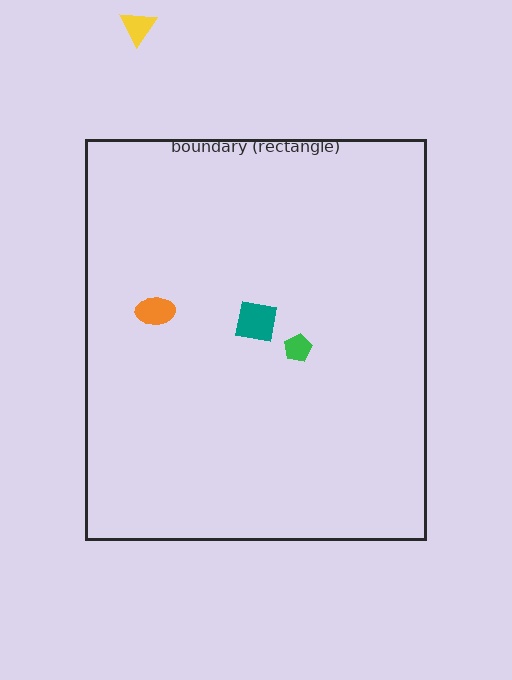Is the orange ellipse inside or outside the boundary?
Inside.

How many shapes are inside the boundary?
3 inside, 1 outside.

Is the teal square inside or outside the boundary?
Inside.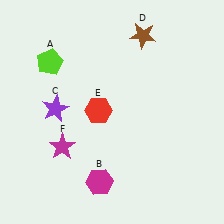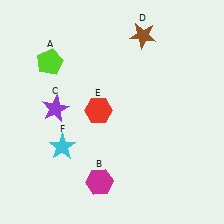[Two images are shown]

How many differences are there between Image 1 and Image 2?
There is 1 difference between the two images.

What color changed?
The star (F) changed from magenta in Image 1 to cyan in Image 2.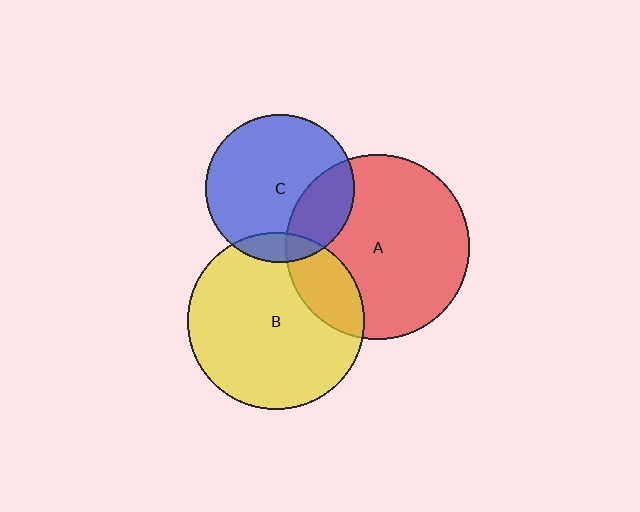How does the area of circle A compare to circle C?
Approximately 1.5 times.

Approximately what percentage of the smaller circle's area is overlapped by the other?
Approximately 20%.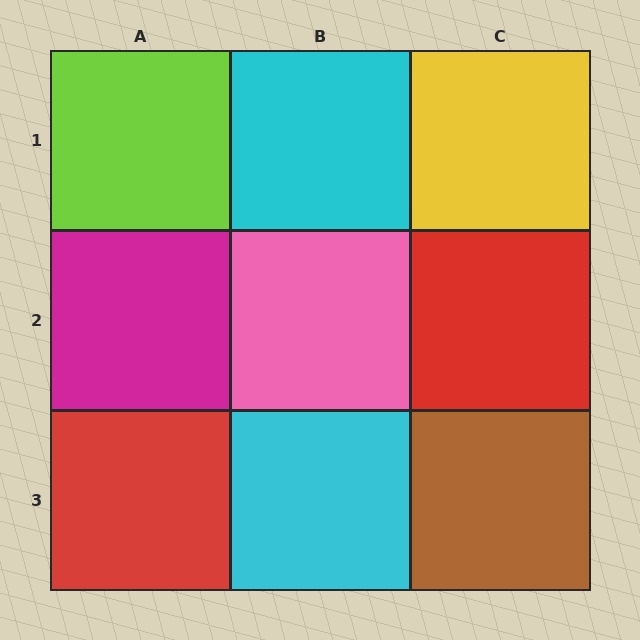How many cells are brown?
1 cell is brown.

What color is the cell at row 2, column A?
Magenta.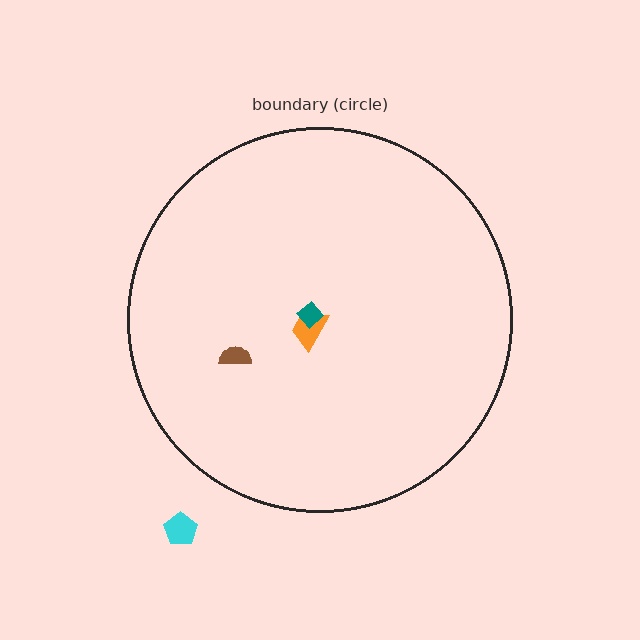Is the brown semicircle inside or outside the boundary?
Inside.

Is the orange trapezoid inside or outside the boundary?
Inside.